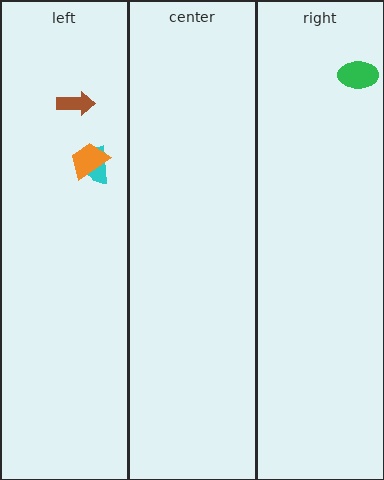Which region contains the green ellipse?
The right region.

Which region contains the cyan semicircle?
The left region.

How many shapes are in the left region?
3.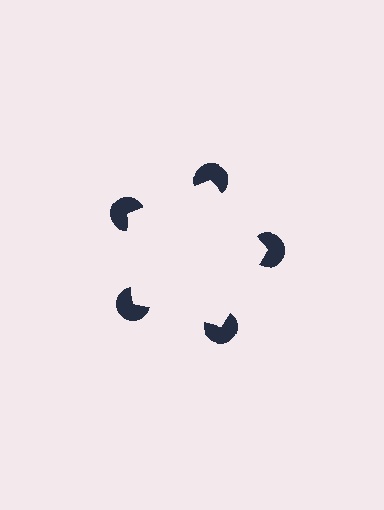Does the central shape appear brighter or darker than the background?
It typically appears slightly brighter than the background, even though no actual brightness change is drawn.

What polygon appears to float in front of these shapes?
An illusory pentagon — its edges are inferred from the aligned wedge cuts in the pac-man discs, not physically drawn.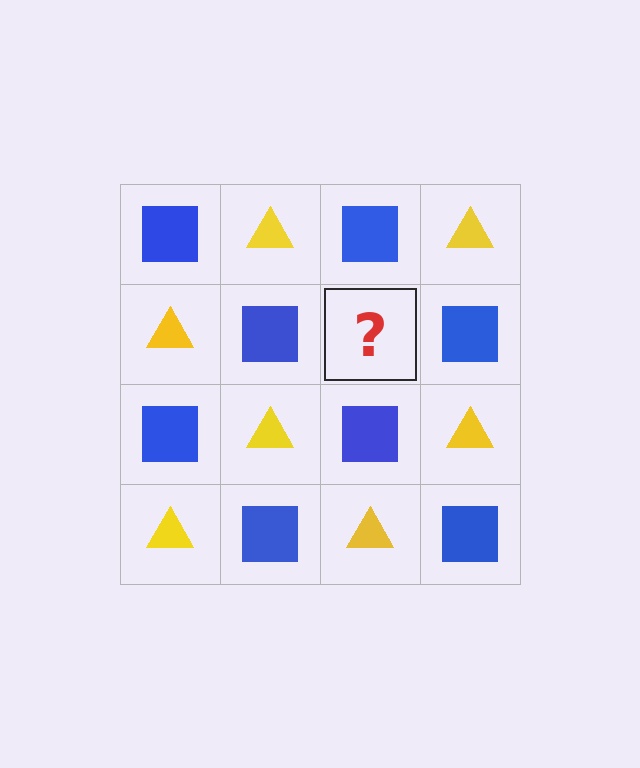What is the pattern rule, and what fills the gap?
The rule is that it alternates blue square and yellow triangle in a checkerboard pattern. The gap should be filled with a yellow triangle.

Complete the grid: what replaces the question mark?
The question mark should be replaced with a yellow triangle.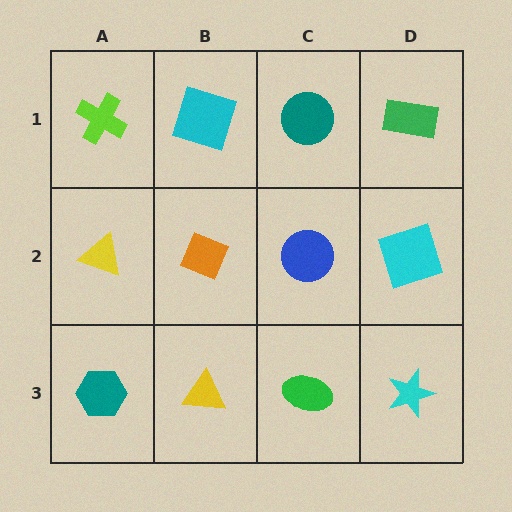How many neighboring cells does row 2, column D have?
3.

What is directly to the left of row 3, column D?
A green ellipse.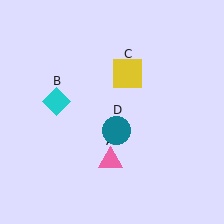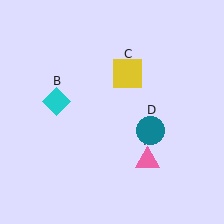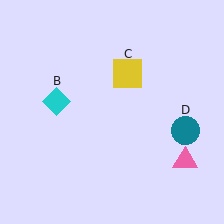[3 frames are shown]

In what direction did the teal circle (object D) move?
The teal circle (object D) moved right.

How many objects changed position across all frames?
2 objects changed position: pink triangle (object A), teal circle (object D).